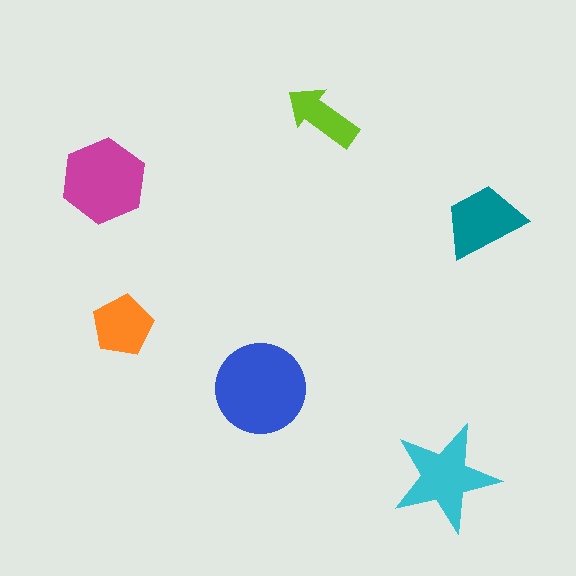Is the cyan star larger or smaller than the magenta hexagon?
Smaller.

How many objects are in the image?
There are 6 objects in the image.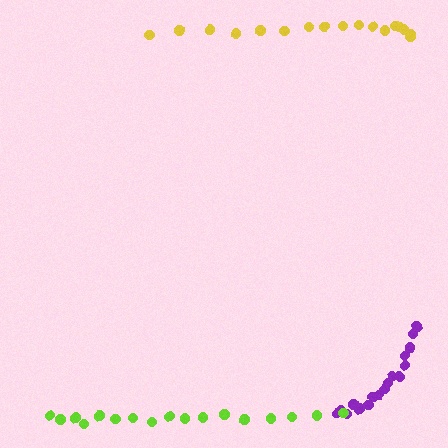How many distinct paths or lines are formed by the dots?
There are 3 distinct paths.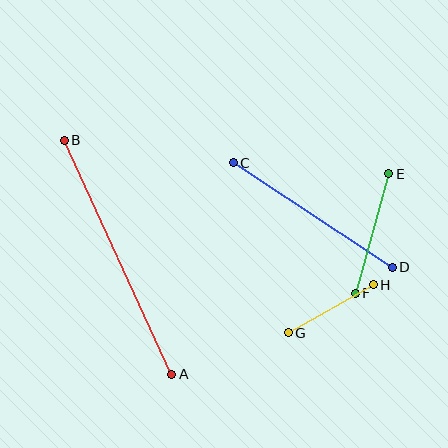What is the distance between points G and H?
The distance is approximately 98 pixels.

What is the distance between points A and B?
The distance is approximately 257 pixels.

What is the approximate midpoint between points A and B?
The midpoint is at approximately (118, 257) pixels.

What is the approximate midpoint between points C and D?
The midpoint is at approximately (313, 215) pixels.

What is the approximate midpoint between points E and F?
The midpoint is at approximately (372, 234) pixels.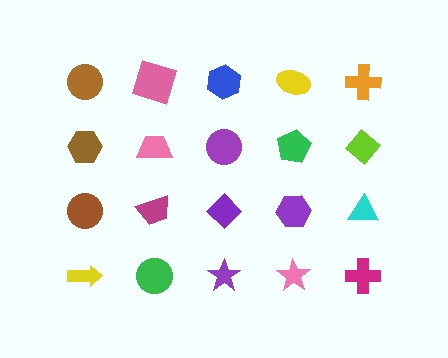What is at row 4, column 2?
A green circle.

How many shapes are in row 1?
5 shapes.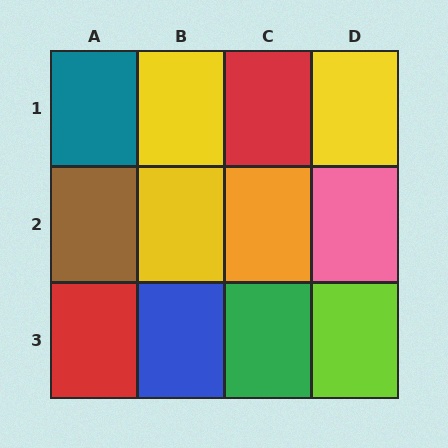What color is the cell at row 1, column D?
Yellow.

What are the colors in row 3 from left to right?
Red, blue, green, lime.